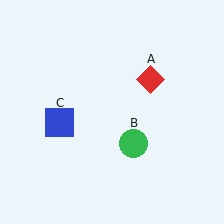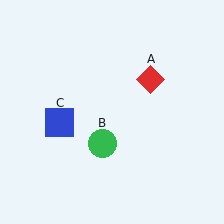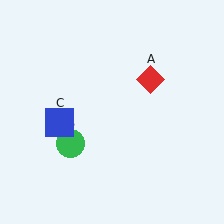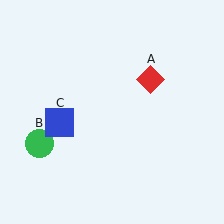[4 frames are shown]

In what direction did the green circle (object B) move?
The green circle (object B) moved left.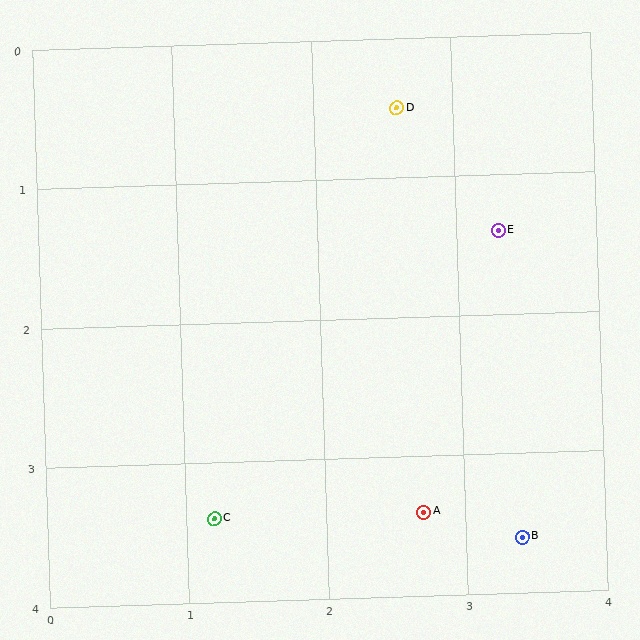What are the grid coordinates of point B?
Point B is at approximately (3.4, 3.6).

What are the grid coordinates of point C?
Point C is at approximately (1.2, 3.4).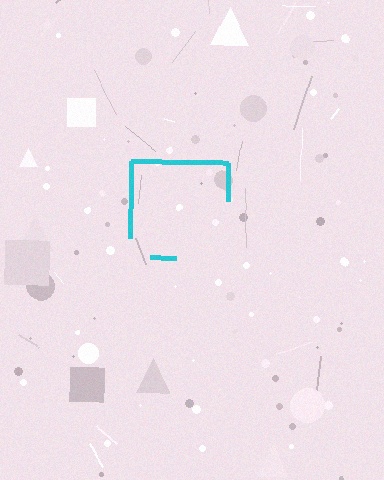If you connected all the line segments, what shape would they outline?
They would outline a square.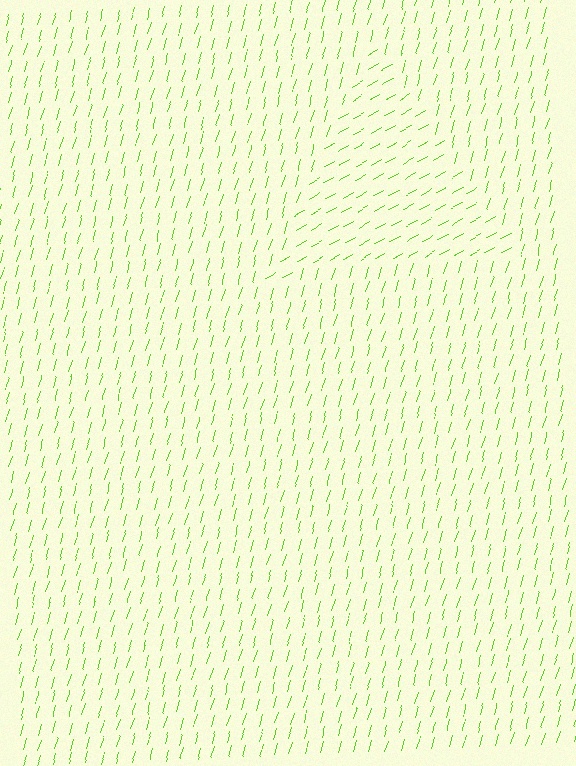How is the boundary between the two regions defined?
The boundary is defined purely by a change in line orientation (approximately 45 degrees difference). All lines are the same color and thickness.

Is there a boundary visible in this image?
Yes, there is a texture boundary formed by a change in line orientation.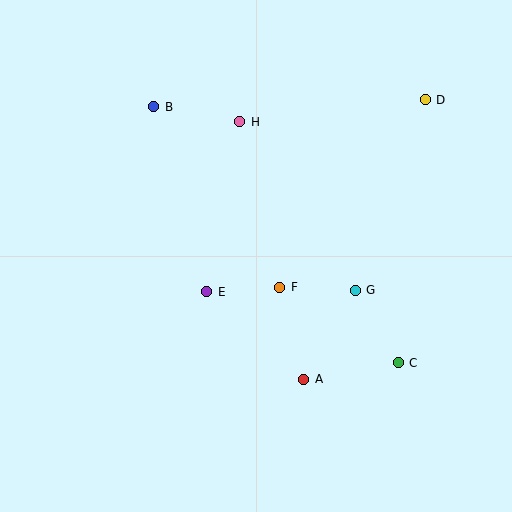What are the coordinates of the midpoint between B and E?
The midpoint between B and E is at (180, 199).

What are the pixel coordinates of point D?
Point D is at (425, 100).